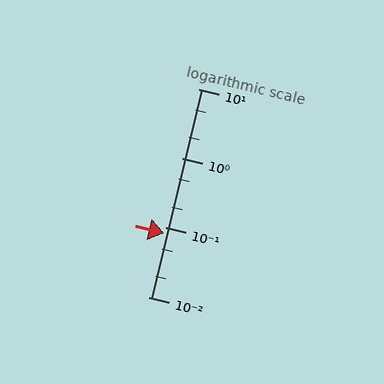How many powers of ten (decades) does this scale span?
The scale spans 3 decades, from 0.01 to 10.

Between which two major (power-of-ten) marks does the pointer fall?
The pointer is between 0.01 and 0.1.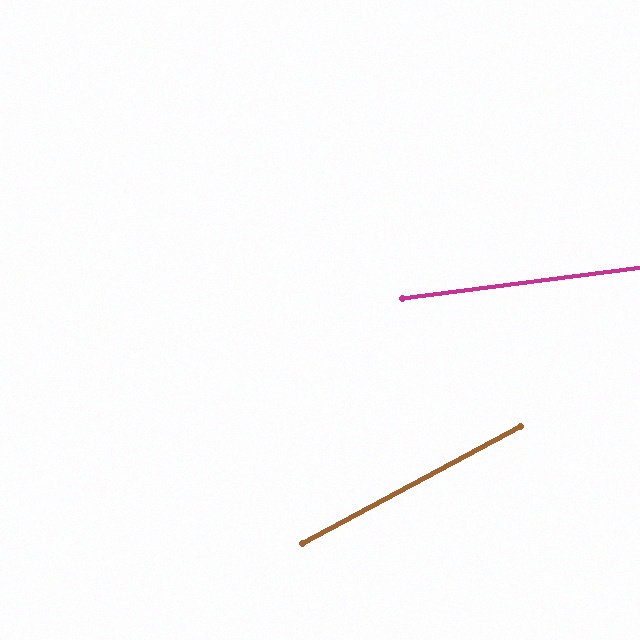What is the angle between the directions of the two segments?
Approximately 21 degrees.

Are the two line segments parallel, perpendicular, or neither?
Neither parallel nor perpendicular — they differ by about 21°.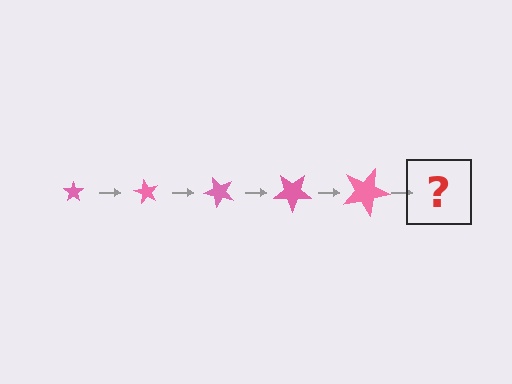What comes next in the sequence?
The next element should be a star, larger than the previous one and rotated 300 degrees from the start.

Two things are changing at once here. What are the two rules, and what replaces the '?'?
The two rules are that the star grows larger each step and it rotates 60 degrees each step. The '?' should be a star, larger than the previous one and rotated 300 degrees from the start.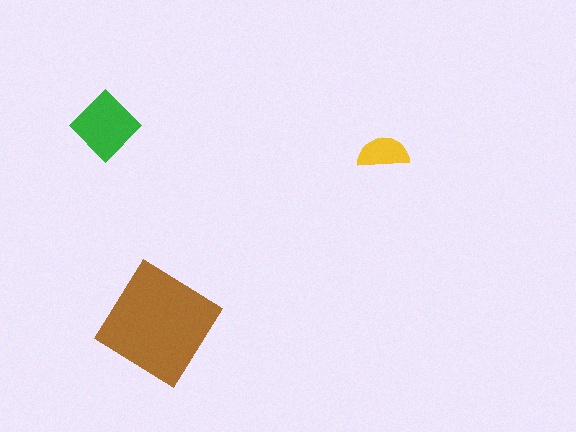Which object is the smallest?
The yellow semicircle.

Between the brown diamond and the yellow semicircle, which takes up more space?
The brown diamond.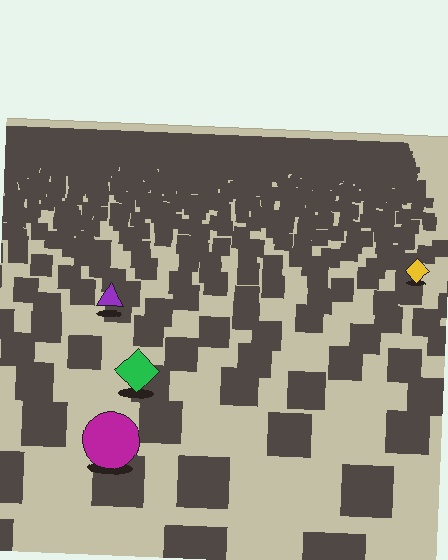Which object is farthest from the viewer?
The yellow diamond is farthest from the viewer. It appears smaller and the ground texture around it is denser.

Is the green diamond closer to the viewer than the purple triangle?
Yes. The green diamond is closer — you can tell from the texture gradient: the ground texture is coarser near it.